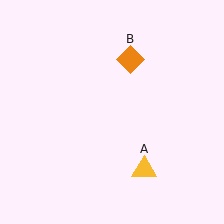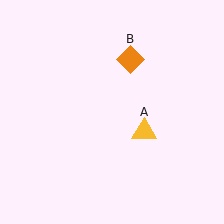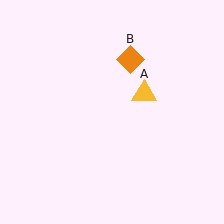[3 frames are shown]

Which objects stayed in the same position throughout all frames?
Orange diamond (object B) remained stationary.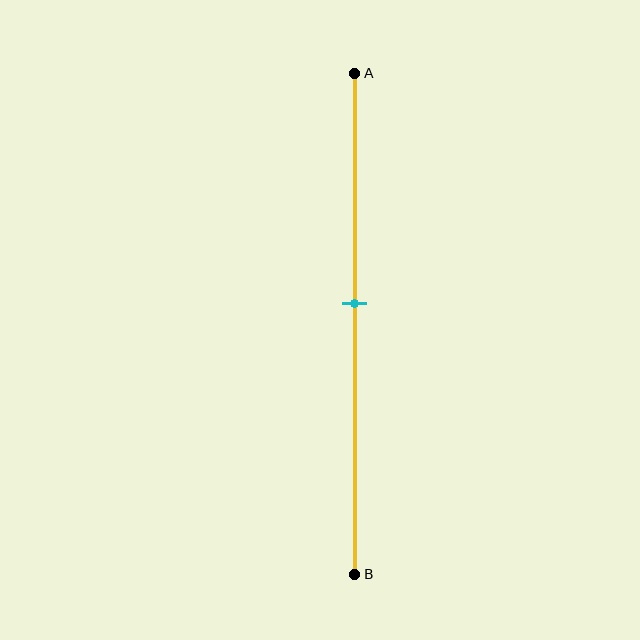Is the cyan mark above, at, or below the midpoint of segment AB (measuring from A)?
The cyan mark is above the midpoint of segment AB.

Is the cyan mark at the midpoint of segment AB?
No, the mark is at about 45% from A, not at the 50% midpoint.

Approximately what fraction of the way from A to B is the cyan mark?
The cyan mark is approximately 45% of the way from A to B.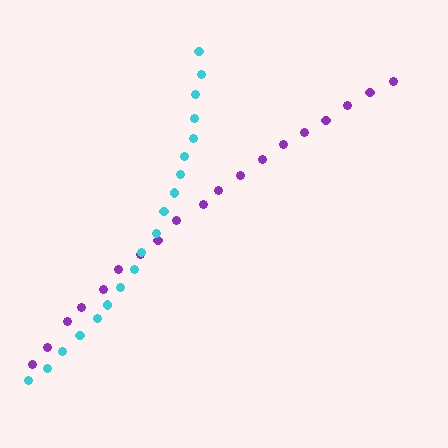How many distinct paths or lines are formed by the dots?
There are 2 distinct paths.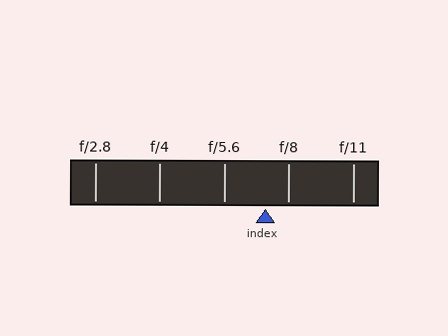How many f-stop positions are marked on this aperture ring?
There are 5 f-stop positions marked.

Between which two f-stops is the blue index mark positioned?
The index mark is between f/5.6 and f/8.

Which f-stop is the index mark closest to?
The index mark is closest to f/8.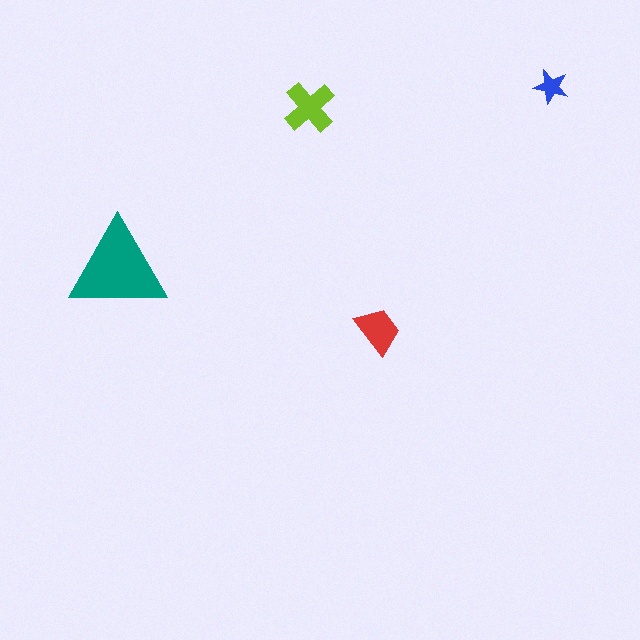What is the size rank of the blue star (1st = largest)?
4th.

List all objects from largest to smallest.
The teal triangle, the lime cross, the red trapezoid, the blue star.